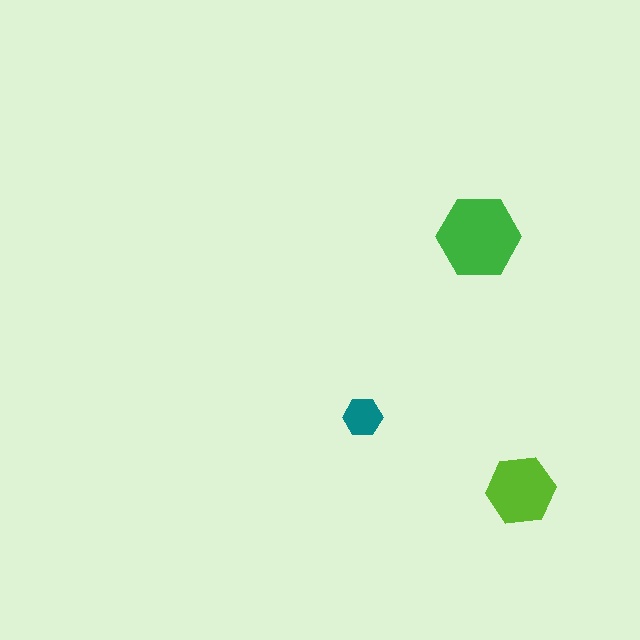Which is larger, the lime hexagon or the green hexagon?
The green one.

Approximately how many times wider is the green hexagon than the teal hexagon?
About 2 times wider.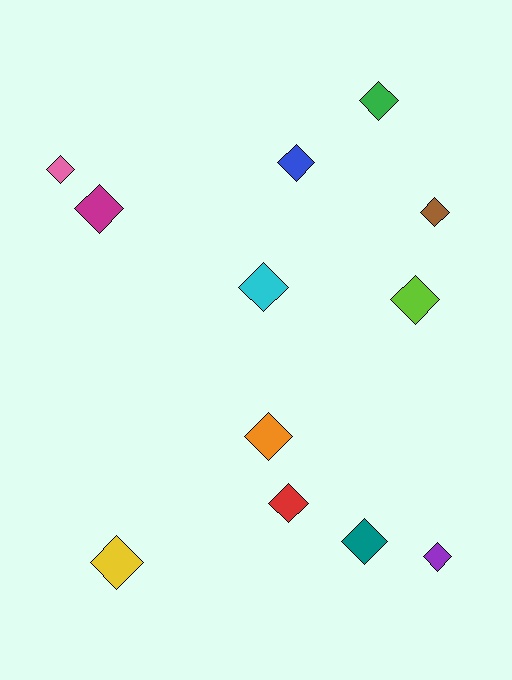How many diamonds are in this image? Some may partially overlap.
There are 12 diamonds.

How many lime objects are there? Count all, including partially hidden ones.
There is 1 lime object.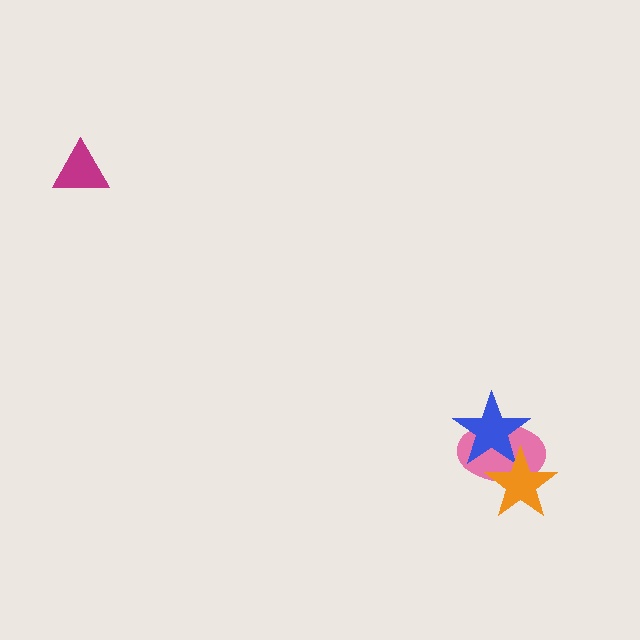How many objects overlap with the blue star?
2 objects overlap with the blue star.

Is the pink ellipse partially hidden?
Yes, it is partially covered by another shape.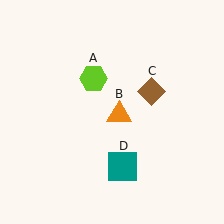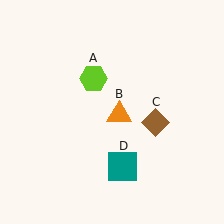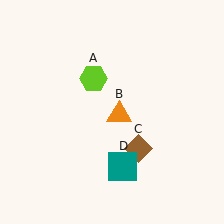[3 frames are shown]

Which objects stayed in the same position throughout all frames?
Lime hexagon (object A) and orange triangle (object B) and teal square (object D) remained stationary.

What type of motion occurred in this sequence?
The brown diamond (object C) rotated clockwise around the center of the scene.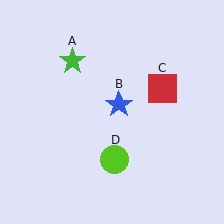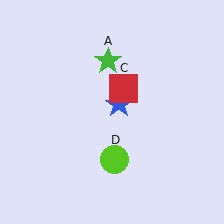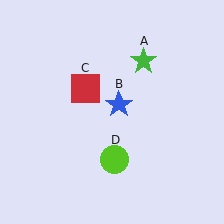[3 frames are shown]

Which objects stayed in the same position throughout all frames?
Blue star (object B) and lime circle (object D) remained stationary.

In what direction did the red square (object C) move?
The red square (object C) moved left.